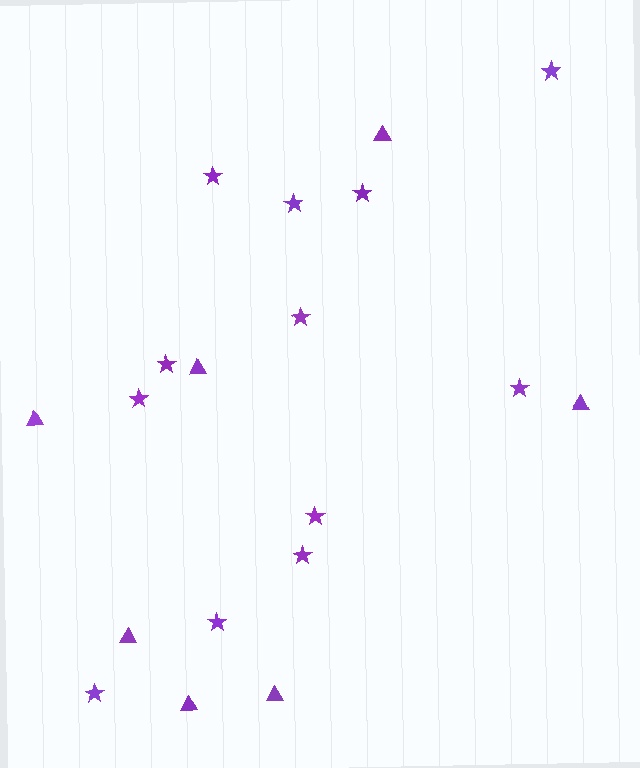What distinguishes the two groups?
There are 2 groups: one group of triangles (7) and one group of stars (12).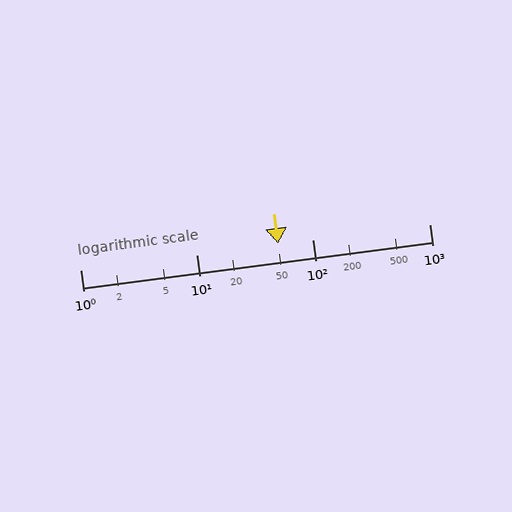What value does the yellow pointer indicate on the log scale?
The pointer indicates approximately 50.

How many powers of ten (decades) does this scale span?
The scale spans 3 decades, from 1 to 1000.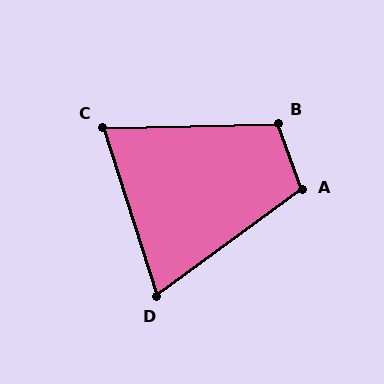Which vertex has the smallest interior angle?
D, at approximately 71 degrees.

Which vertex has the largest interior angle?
B, at approximately 109 degrees.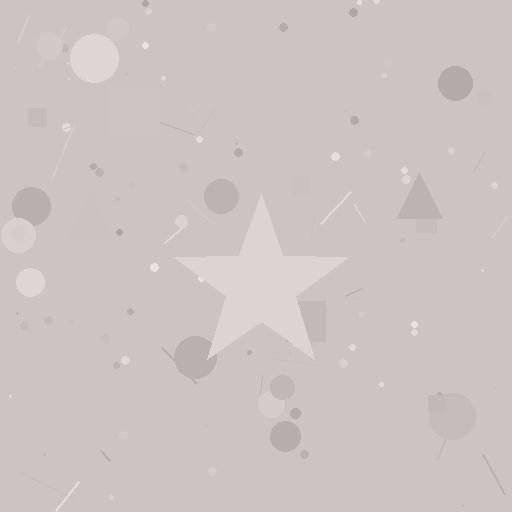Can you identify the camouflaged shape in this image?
The camouflaged shape is a star.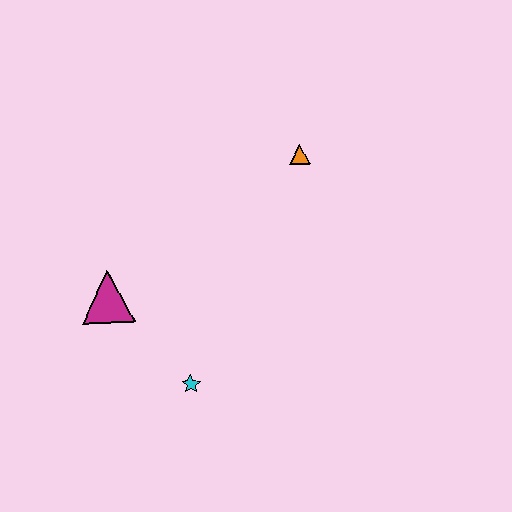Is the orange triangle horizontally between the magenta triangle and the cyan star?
No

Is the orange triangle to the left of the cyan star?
No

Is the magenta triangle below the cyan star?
No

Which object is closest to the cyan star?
The magenta triangle is closest to the cyan star.